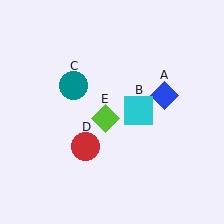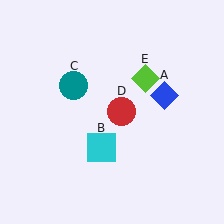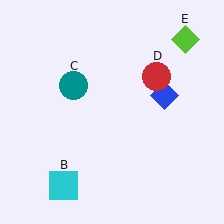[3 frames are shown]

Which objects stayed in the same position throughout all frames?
Blue diamond (object A) and teal circle (object C) remained stationary.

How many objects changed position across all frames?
3 objects changed position: cyan square (object B), red circle (object D), lime diamond (object E).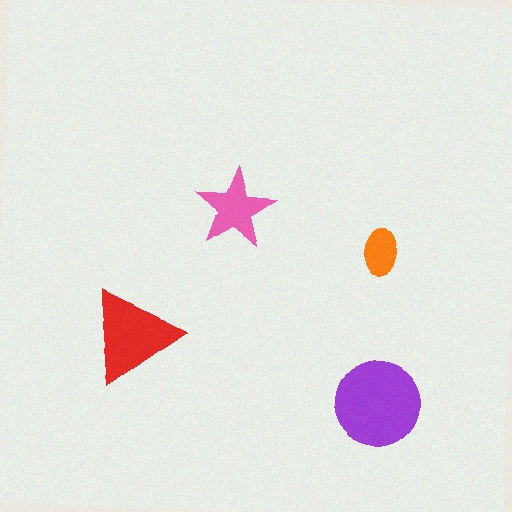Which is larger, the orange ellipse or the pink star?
The pink star.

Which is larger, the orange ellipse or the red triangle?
The red triangle.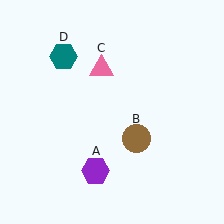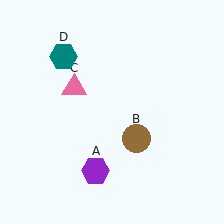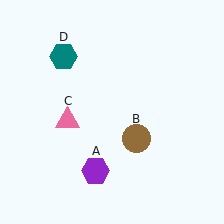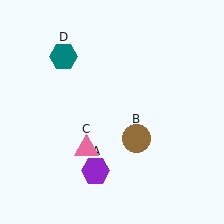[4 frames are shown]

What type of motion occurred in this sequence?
The pink triangle (object C) rotated counterclockwise around the center of the scene.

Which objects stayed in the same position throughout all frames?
Purple hexagon (object A) and brown circle (object B) and teal hexagon (object D) remained stationary.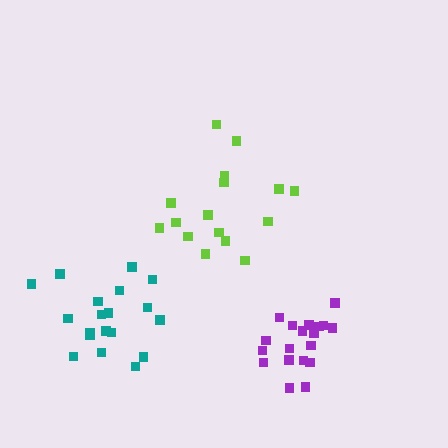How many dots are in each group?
Group 1: 16 dots, Group 2: 19 dots, Group 3: 19 dots (54 total).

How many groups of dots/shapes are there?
There are 3 groups.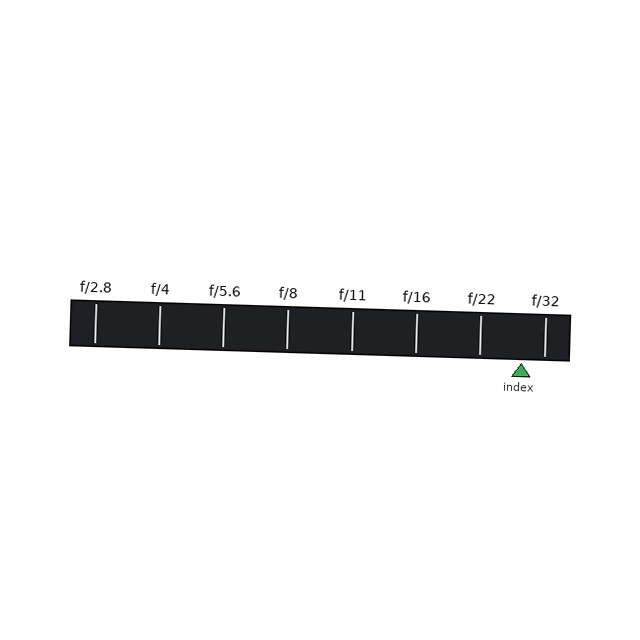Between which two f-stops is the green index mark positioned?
The index mark is between f/22 and f/32.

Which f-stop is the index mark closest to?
The index mark is closest to f/32.